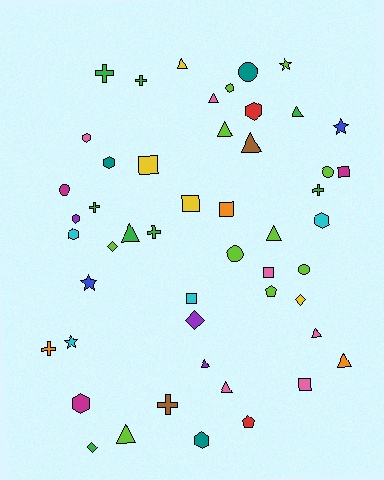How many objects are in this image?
There are 50 objects.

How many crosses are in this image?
There are 7 crosses.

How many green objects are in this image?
There are 8 green objects.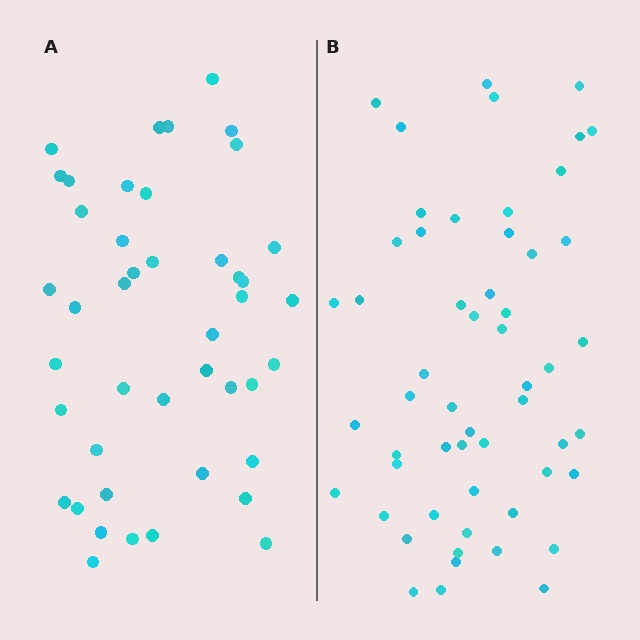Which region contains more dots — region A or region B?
Region B (the right region) has more dots.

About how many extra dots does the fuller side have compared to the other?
Region B has roughly 12 or so more dots than region A.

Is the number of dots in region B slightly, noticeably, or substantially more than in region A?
Region B has noticeably more, but not dramatically so. The ratio is roughly 1.2 to 1.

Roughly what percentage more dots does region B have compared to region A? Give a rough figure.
About 25% more.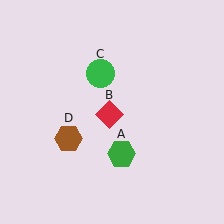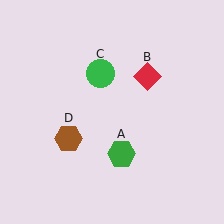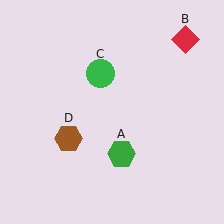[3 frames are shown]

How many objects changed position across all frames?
1 object changed position: red diamond (object B).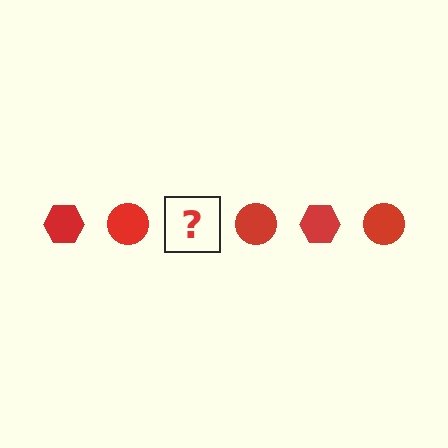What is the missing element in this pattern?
The missing element is a red hexagon.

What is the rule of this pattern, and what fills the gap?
The rule is that the pattern cycles through hexagon, circle shapes in red. The gap should be filled with a red hexagon.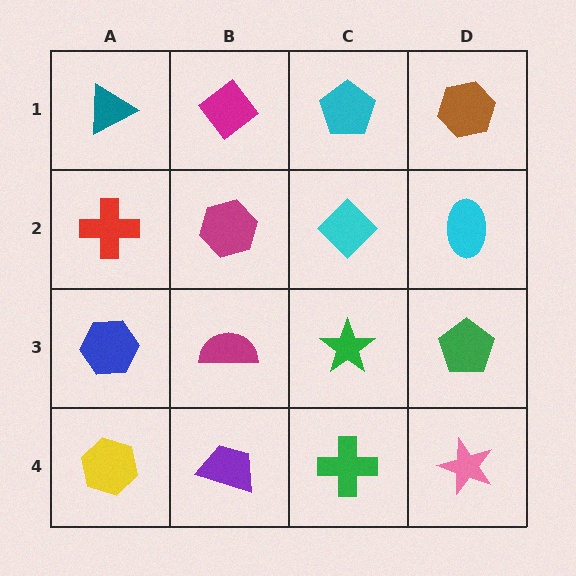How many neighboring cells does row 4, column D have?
2.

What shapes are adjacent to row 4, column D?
A green pentagon (row 3, column D), a green cross (row 4, column C).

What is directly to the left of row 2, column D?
A cyan diamond.